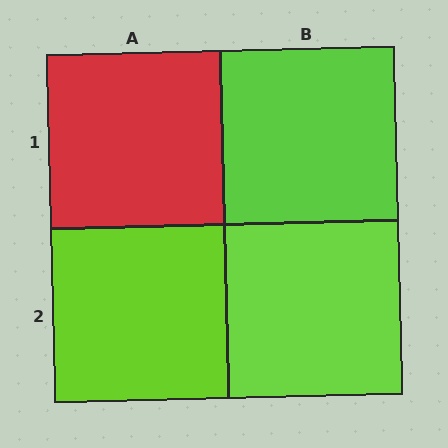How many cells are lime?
3 cells are lime.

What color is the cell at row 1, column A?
Red.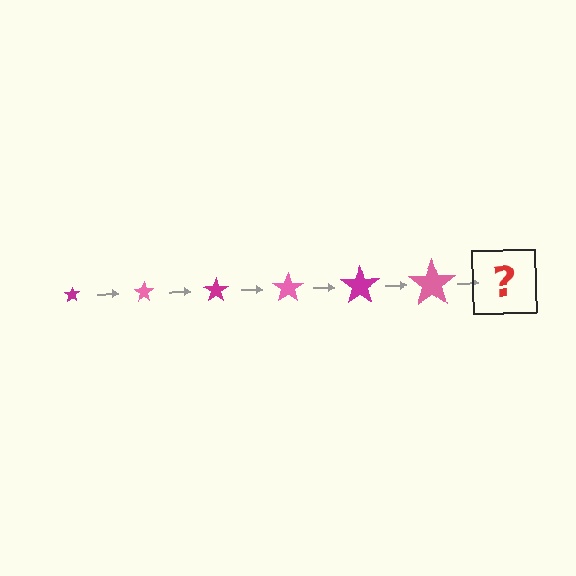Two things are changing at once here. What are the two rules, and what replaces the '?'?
The two rules are that the star grows larger each step and the color cycles through magenta and pink. The '?' should be a magenta star, larger than the previous one.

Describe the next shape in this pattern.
It should be a magenta star, larger than the previous one.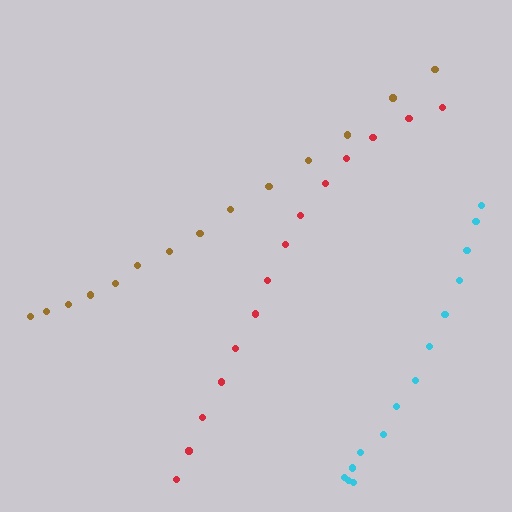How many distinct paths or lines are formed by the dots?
There are 3 distinct paths.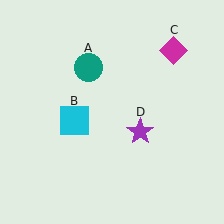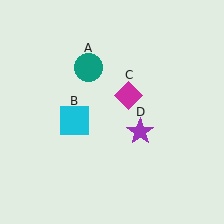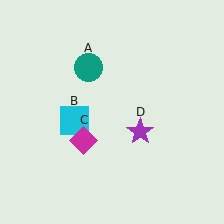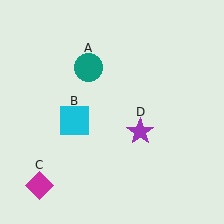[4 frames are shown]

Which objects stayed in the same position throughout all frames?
Teal circle (object A) and cyan square (object B) and purple star (object D) remained stationary.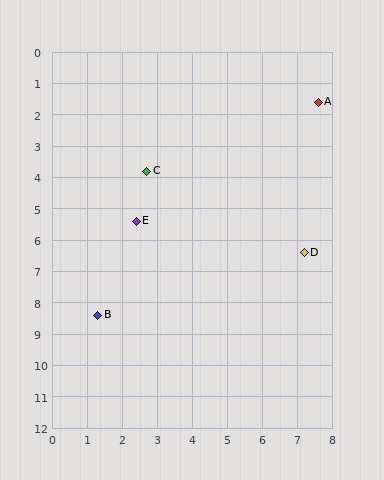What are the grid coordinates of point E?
Point E is at approximately (2.4, 5.4).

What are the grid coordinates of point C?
Point C is at approximately (2.7, 3.8).